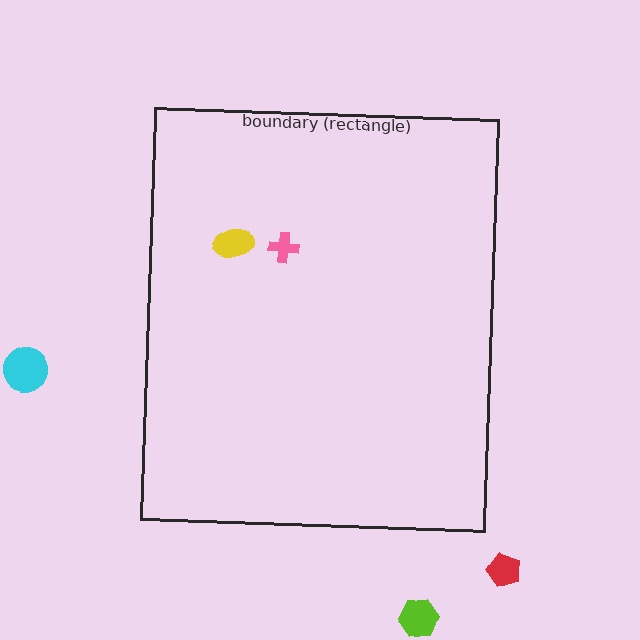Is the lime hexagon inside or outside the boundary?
Outside.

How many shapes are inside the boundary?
2 inside, 3 outside.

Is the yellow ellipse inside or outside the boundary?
Inside.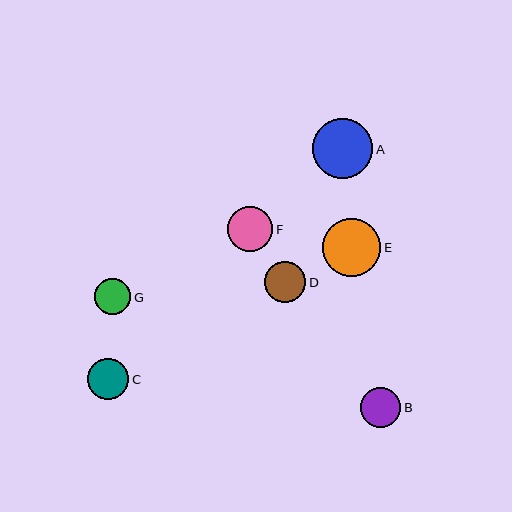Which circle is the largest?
Circle A is the largest with a size of approximately 60 pixels.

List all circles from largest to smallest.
From largest to smallest: A, E, F, D, C, B, G.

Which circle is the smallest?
Circle G is the smallest with a size of approximately 36 pixels.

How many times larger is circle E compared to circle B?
Circle E is approximately 1.5 times the size of circle B.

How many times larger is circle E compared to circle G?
Circle E is approximately 1.6 times the size of circle G.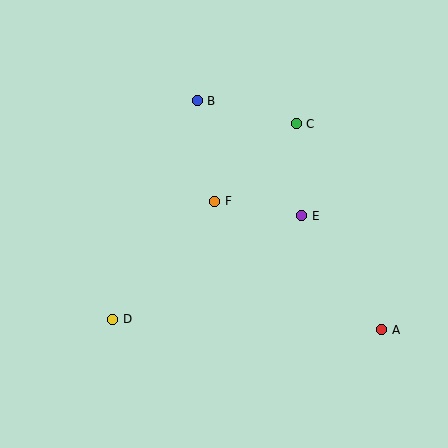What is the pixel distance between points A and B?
The distance between A and B is 294 pixels.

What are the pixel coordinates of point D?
Point D is at (113, 319).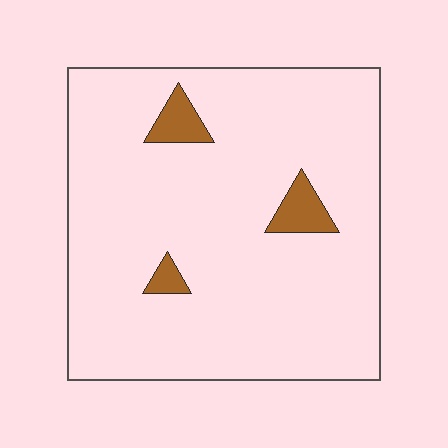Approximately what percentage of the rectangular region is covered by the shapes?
Approximately 5%.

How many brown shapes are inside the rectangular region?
3.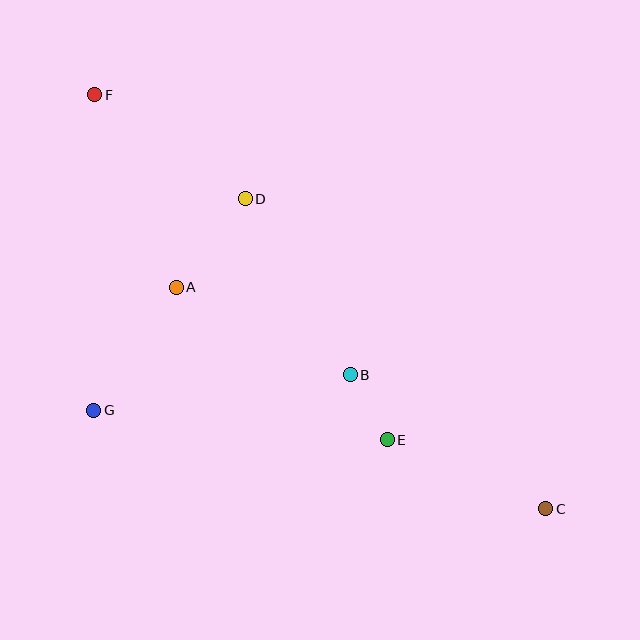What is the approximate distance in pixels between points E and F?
The distance between E and F is approximately 452 pixels.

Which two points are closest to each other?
Points B and E are closest to each other.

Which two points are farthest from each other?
Points C and F are farthest from each other.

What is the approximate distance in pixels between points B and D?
The distance between B and D is approximately 205 pixels.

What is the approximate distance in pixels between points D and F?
The distance between D and F is approximately 183 pixels.